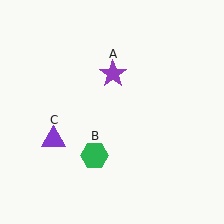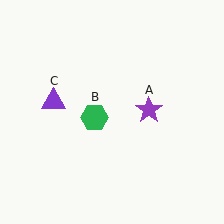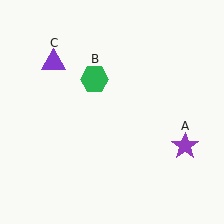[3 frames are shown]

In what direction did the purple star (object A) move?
The purple star (object A) moved down and to the right.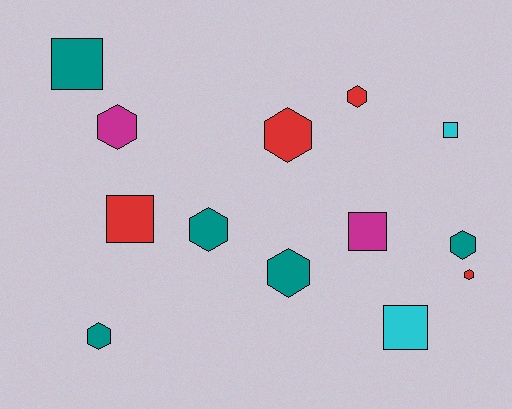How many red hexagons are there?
There are 3 red hexagons.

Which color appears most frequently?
Teal, with 5 objects.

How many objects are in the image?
There are 13 objects.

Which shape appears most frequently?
Hexagon, with 8 objects.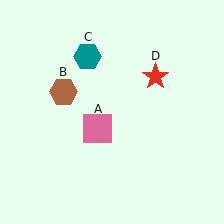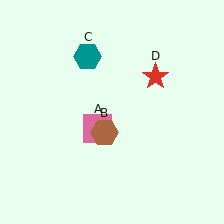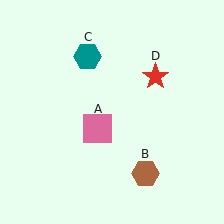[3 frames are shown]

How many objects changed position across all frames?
1 object changed position: brown hexagon (object B).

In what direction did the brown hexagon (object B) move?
The brown hexagon (object B) moved down and to the right.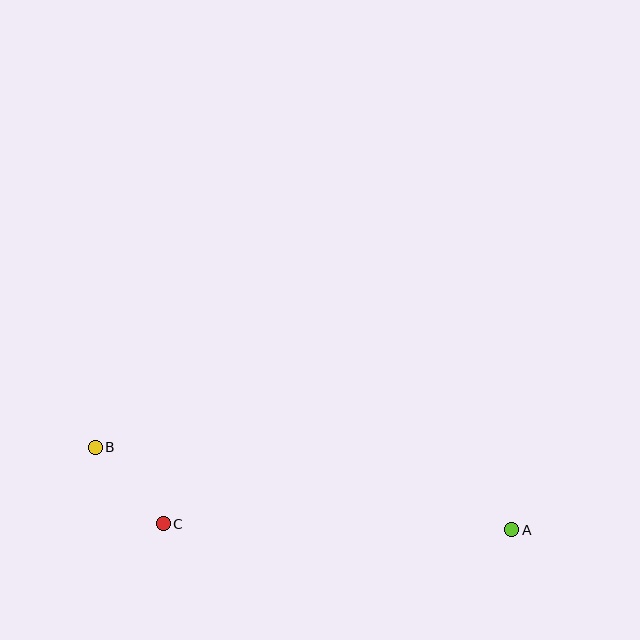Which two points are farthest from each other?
Points A and B are farthest from each other.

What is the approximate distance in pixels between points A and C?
The distance between A and C is approximately 348 pixels.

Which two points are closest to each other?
Points B and C are closest to each other.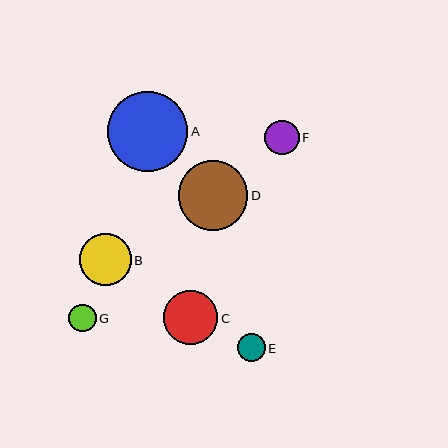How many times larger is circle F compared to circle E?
Circle F is approximately 1.2 times the size of circle E.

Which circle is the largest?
Circle A is the largest with a size of approximately 80 pixels.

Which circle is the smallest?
Circle G is the smallest with a size of approximately 28 pixels.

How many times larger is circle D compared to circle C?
Circle D is approximately 1.3 times the size of circle C.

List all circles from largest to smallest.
From largest to smallest: A, D, C, B, F, E, G.